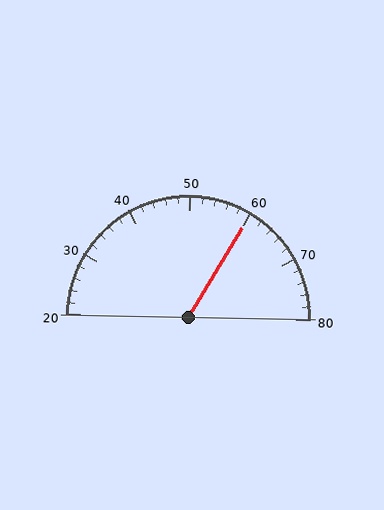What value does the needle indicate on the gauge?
The needle indicates approximately 60.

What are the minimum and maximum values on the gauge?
The gauge ranges from 20 to 80.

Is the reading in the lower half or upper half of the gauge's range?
The reading is in the upper half of the range (20 to 80).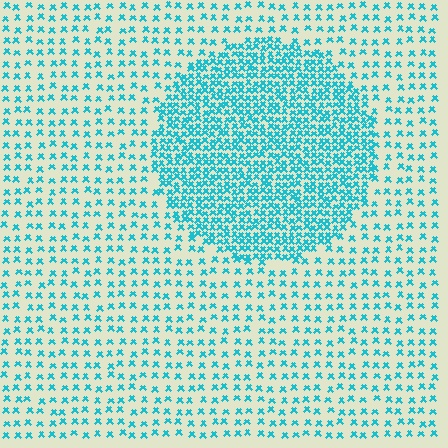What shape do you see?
I see a circle.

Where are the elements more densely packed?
The elements are more densely packed inside the circle boundary.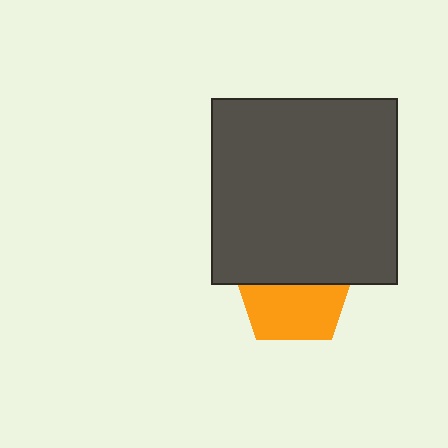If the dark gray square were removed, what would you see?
You would see the complete orange pentagon.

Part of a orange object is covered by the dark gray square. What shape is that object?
It is a pentagon.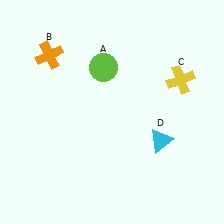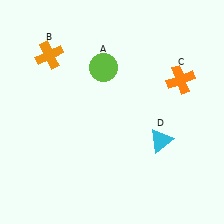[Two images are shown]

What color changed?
The cross (C) changed from yellow in Image 1 to orange in Image 2.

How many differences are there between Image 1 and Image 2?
There is 1 difference between the two images.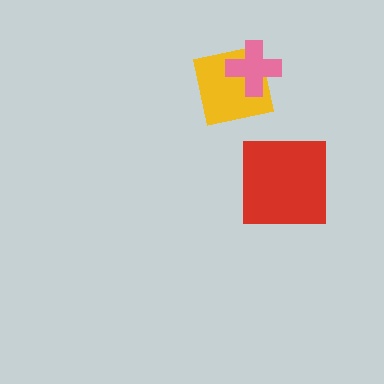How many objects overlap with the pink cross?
1 object overlaps with the pink cross.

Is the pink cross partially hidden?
No, no other shape covers it.